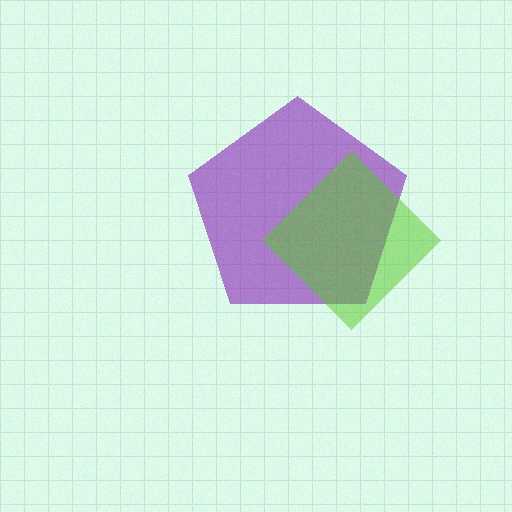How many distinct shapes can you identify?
There are 2 distinct shapes: a purple pentagon, a lime diamond.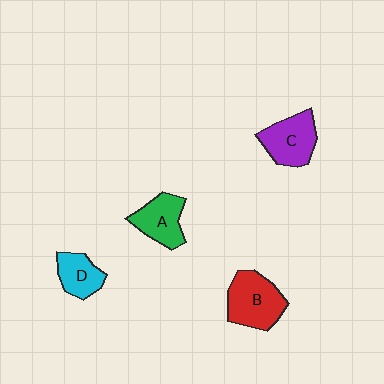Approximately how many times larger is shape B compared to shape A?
Approximately 1.3 times.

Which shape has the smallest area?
Shape D (cyan).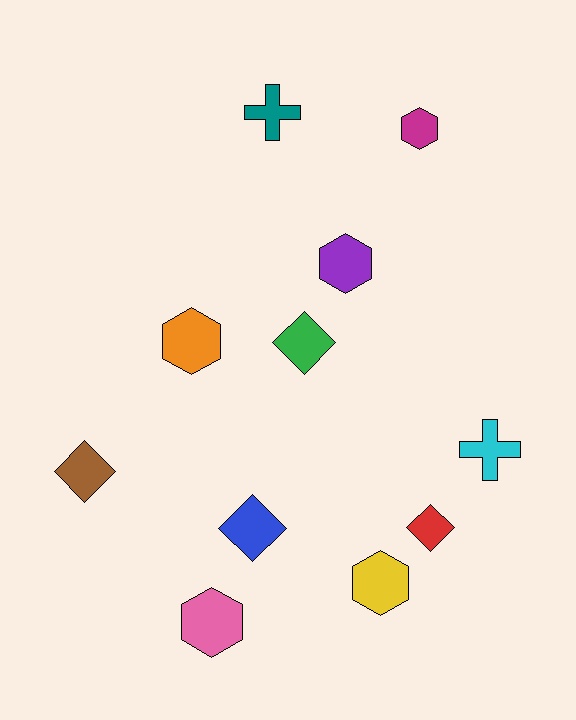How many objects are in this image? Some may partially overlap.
There are 11 objects.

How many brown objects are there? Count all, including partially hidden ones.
There is 1 brown object.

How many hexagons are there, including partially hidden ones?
There are 5 hexagons.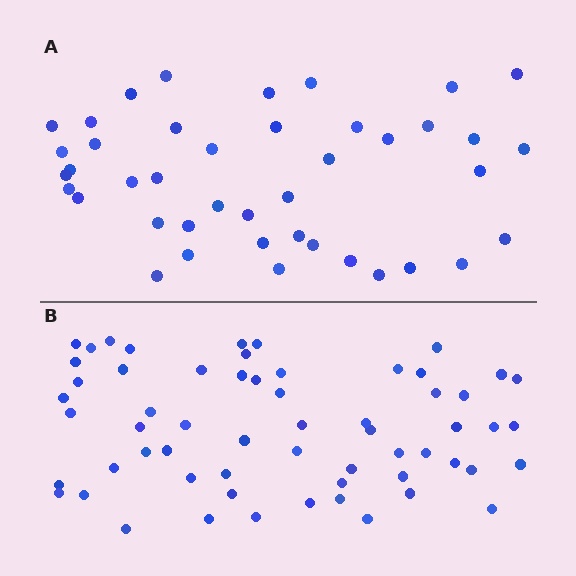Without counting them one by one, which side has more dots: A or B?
Region B (the bottom region) has more dots.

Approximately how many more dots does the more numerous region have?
Region B has approximately 20 more dots than region A.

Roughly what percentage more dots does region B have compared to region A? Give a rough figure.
About 45% more.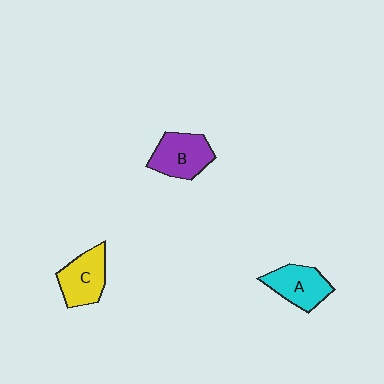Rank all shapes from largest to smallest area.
From largest to smallest: B (purple), C (yellow), A (cyan).